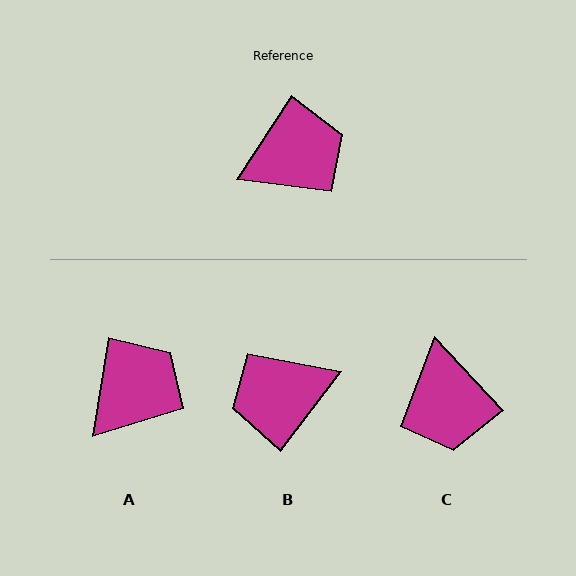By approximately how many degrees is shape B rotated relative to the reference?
Approximately 176 degrees counter-clockwise.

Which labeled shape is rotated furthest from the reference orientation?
B, about 176 degrees away.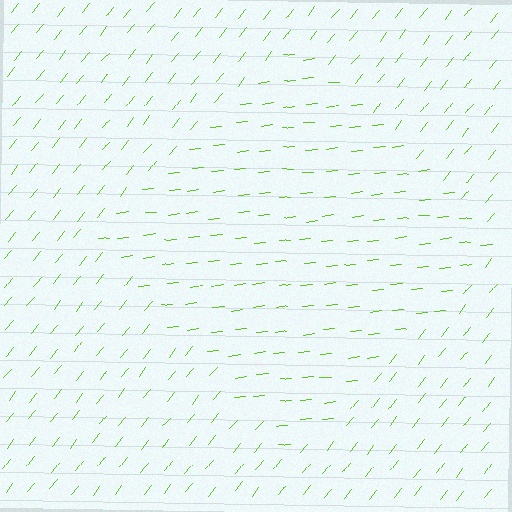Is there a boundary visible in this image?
Yes, there is a texture boundary formed by a change in line orientation.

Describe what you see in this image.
The image is filled with small lime line segments. A diamond region in the image has lines oriented differently from the surrounding lines, creating a visible texture boundary.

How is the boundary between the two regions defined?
The boundary is defined purely by a change in line orientation (approximately 45 degrees difference). All lines are the same color and thickness.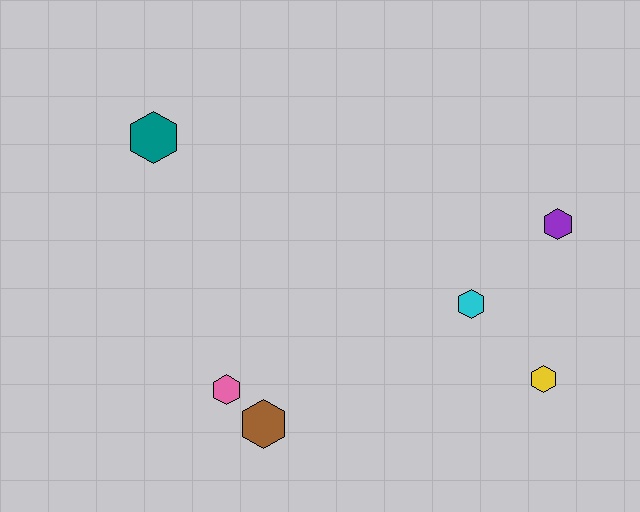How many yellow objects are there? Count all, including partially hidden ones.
There is 1 yellow object.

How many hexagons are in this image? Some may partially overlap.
There are 6 hexagons.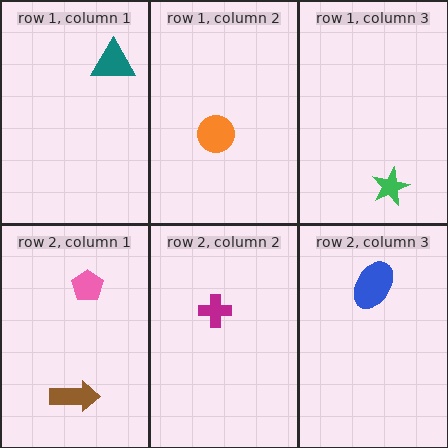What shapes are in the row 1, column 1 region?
The teal triangle.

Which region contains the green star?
The row 1, column 3 region.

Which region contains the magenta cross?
The row 2, column 2 region.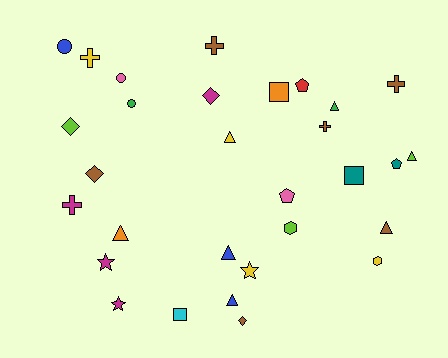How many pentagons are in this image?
There are 3 pentagons.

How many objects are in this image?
There are 30 objects.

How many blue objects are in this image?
There are 3 blue objects.